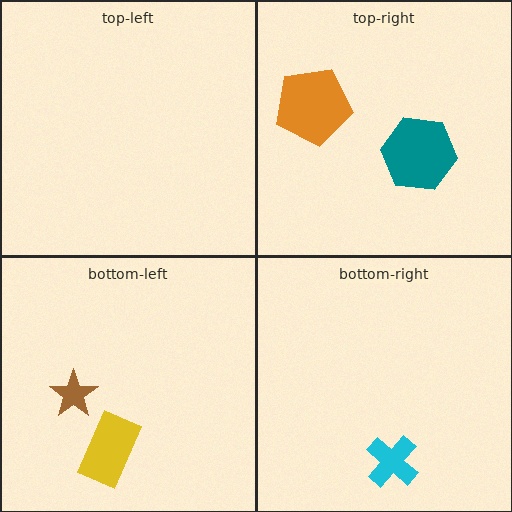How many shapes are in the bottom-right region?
1.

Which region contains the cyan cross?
The bottom-right region.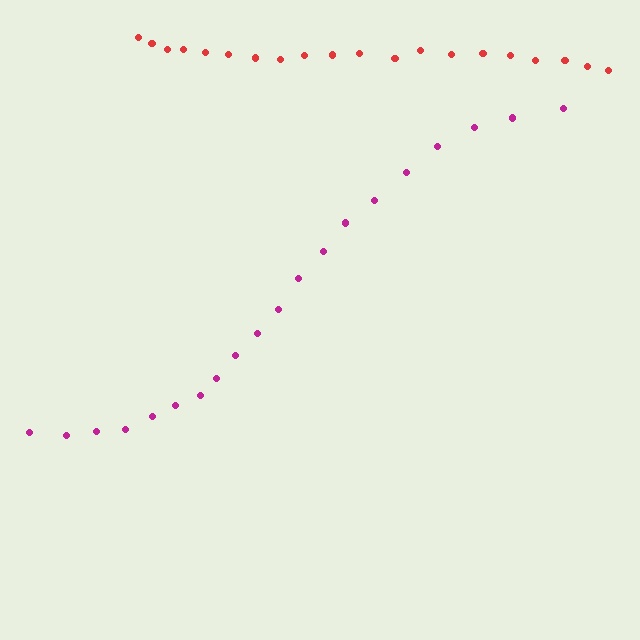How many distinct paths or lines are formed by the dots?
There are 2 distinct paths.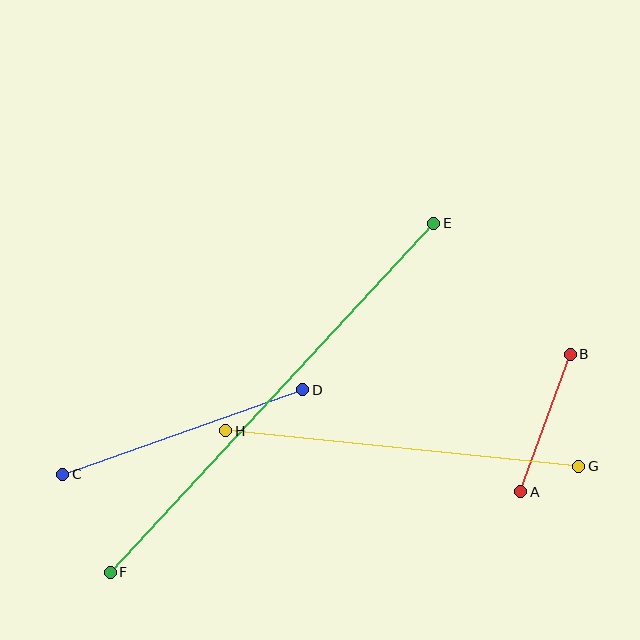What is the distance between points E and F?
The distance is approximately 476 pixels.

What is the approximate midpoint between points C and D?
The midpoint is at approximately (183, 432) pixels.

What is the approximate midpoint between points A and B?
The midpoint is at approximately (545, 423) pixels.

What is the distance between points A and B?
The distance is approximately 146 pixels.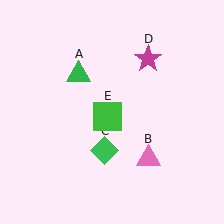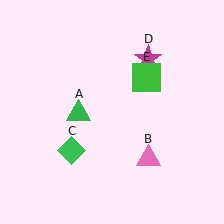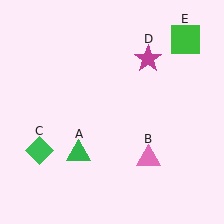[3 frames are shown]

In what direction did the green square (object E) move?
The green square (object E) moved up and to the right.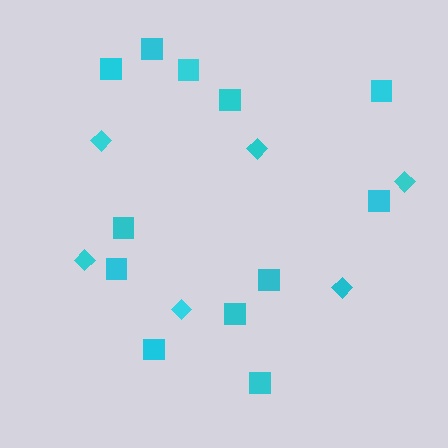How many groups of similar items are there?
There are 2 groups: one group of squares (12) and one group of diamonds (6).